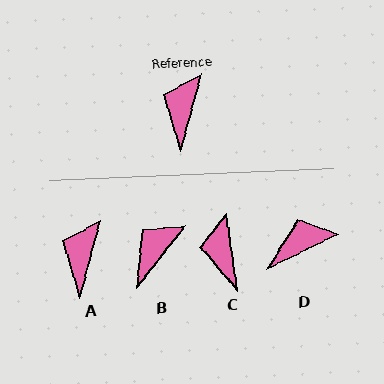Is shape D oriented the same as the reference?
No, it is off by about 49 degrees.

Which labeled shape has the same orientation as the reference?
A.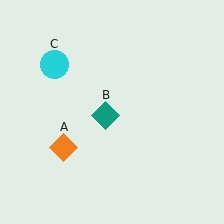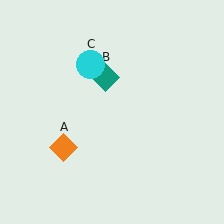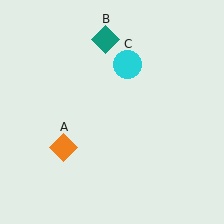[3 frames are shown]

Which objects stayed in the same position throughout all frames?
Orange diamond (object A) remained stationary.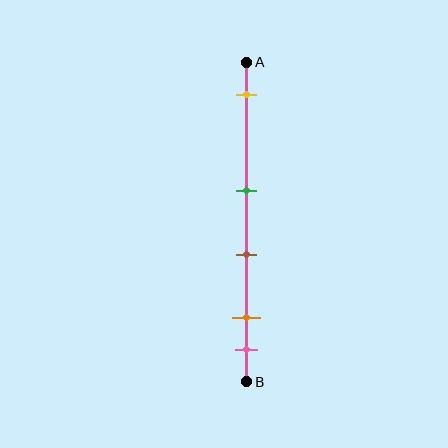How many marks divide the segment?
There are 5 marks dividing the segment.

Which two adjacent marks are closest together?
The orange and pink marks are the closest adjacent pair.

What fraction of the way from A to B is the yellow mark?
The yellow mark is approximately 10% (0.1) of the way from A to B.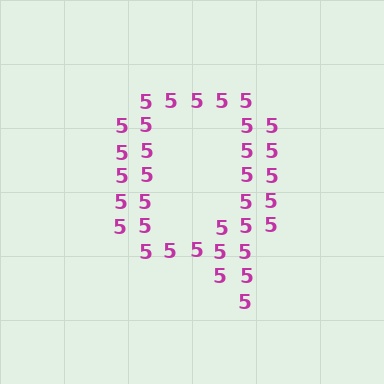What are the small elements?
The small elements are digit 5's.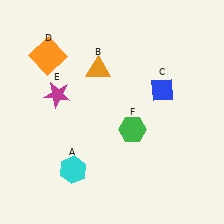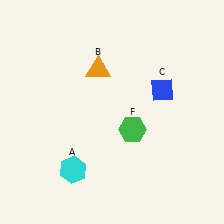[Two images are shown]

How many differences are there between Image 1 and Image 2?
There are 2 differences between the two images.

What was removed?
The orange square (D), the magenta star (E) were removed in Image 2.